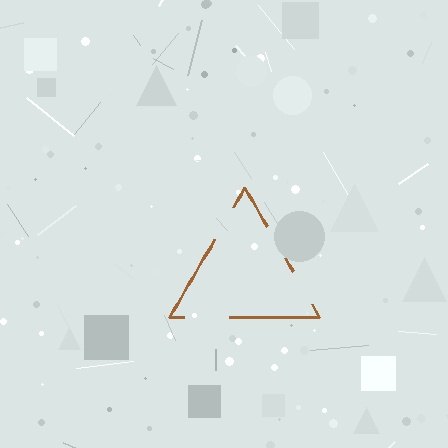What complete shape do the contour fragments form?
The contour fragments form a triangle.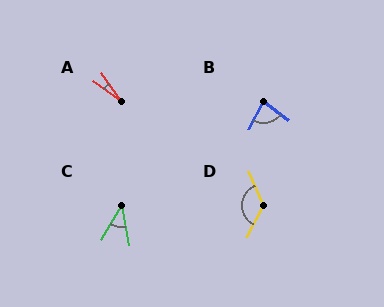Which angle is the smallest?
A, at approximately 19 degrees.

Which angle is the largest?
D, at approximately 130 degrees.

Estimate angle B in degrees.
Approximately 80 degrees.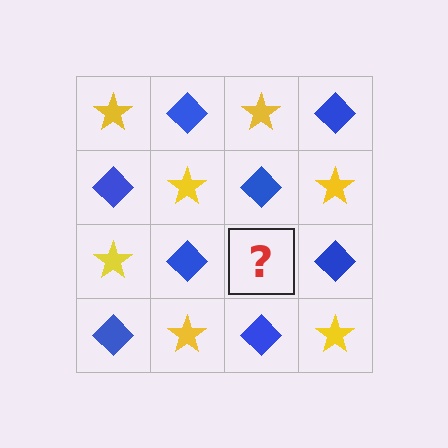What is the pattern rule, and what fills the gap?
The rule is that it alternates yellow star and blue diamond in a checkerboard pattern. The gap should be filled with a yellow star.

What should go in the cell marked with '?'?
The missing cell should contain a yellow star.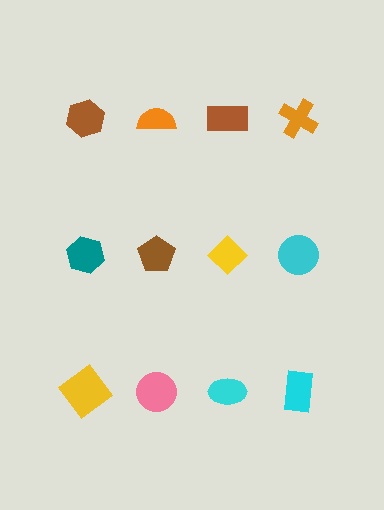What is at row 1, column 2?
An orange semicircle.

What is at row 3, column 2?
A pink circle.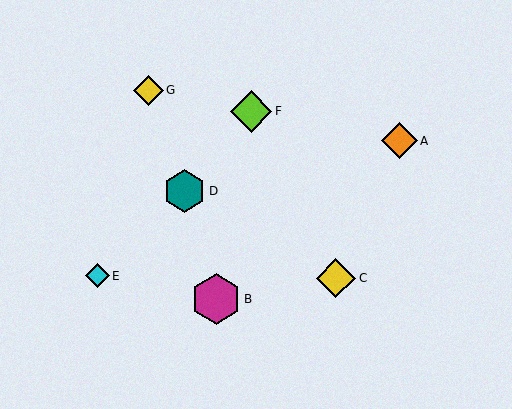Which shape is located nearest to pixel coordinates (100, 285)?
The cyan diamond (labeled E) at (97, 275) is nearest to that location.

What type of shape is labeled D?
Shape D is a teal hexagon.